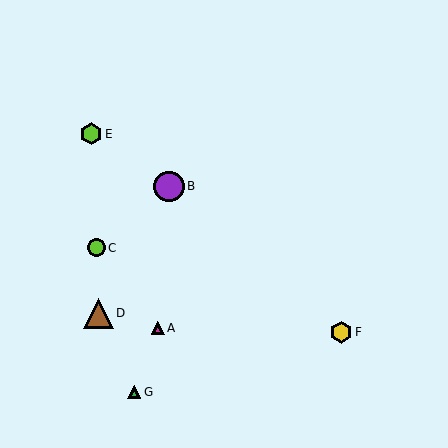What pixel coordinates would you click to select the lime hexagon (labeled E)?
Click at (91, 134) to select the lime hexagon E.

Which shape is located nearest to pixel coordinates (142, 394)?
The green triangle (labeled G) at (134, 392) is nearest to that location.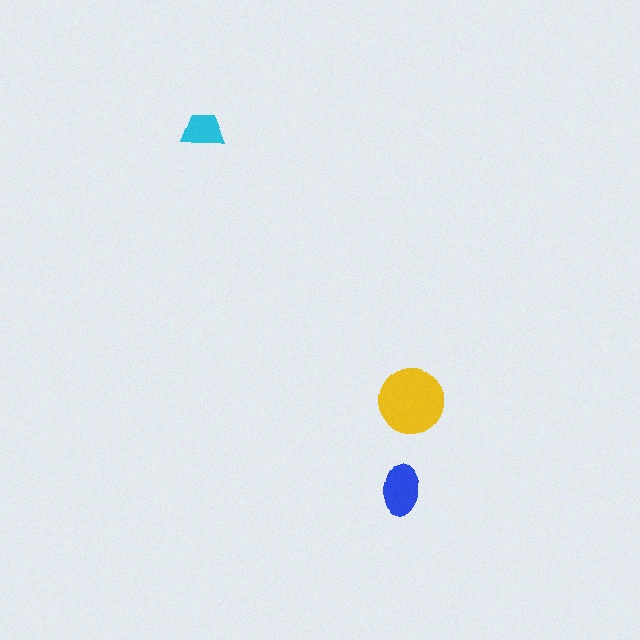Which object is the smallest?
The cyan trapezoid.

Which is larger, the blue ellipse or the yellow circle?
The yellow circle.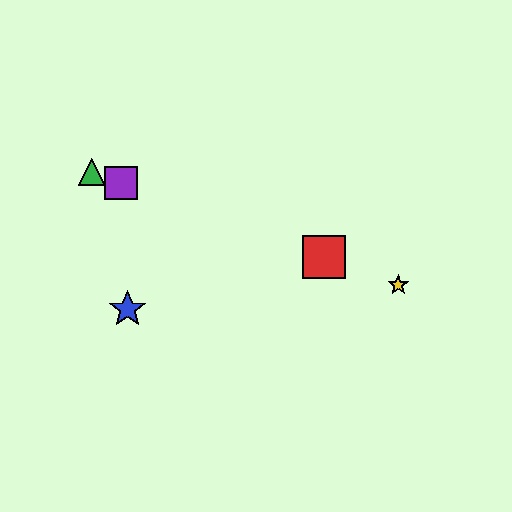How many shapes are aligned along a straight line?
4 shapes (the red square, the green triangle, the yellow star, the purple square) are aligned along a straight line.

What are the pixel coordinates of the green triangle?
The green triangle is at (92, 172).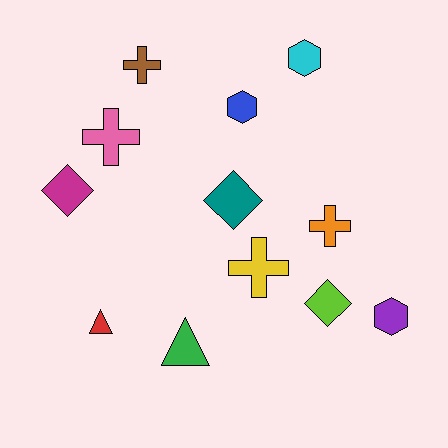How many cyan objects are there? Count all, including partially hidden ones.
There is 1 cyan object.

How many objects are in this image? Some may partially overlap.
There are 12 objects.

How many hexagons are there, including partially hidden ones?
There are 3 hexagons.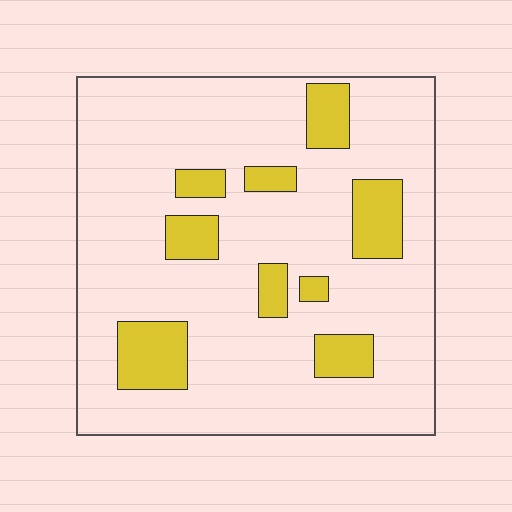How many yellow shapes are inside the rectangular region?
9.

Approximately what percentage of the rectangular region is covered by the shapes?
Approximately 15%.